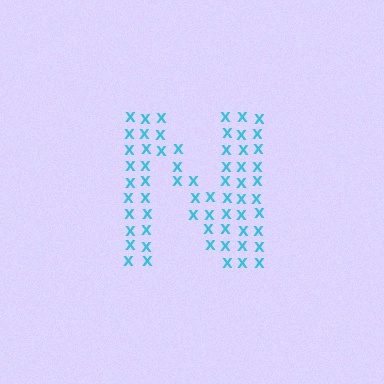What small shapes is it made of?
It is made of small letter X's.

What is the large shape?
The large shape is the letter N.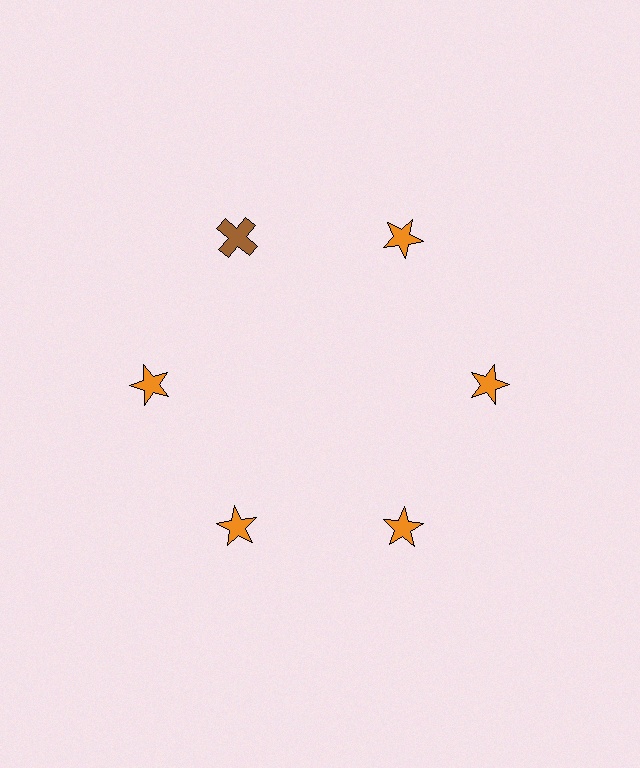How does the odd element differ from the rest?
It differs in both color (brown instead of orange) and shape (cross instead of star).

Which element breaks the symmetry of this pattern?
The brown cross at roughly the 11 o'clock position breaks the symmetry. All other shapes are orange stars.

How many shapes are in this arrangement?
There are 6 shapes arranged in a ring pattern.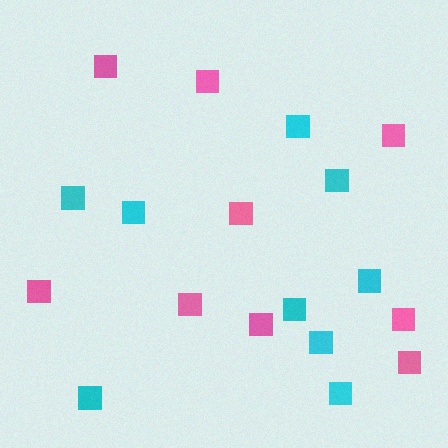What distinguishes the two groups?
There are 2 groups: one group of cyan squares (9) and one group of pink squares (9).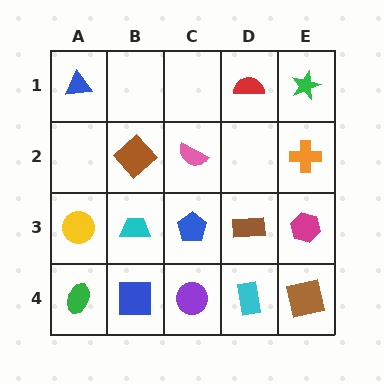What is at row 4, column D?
A cyan rectangle.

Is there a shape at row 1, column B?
No, that cell is empty.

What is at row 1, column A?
A blue triangle.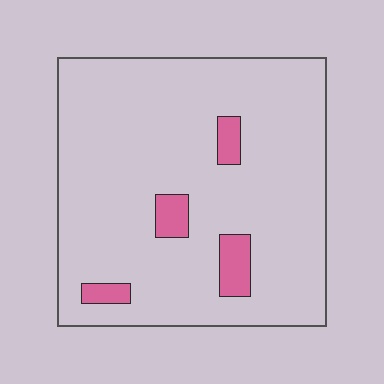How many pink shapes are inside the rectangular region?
4.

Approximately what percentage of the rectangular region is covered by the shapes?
Approximately 10%.